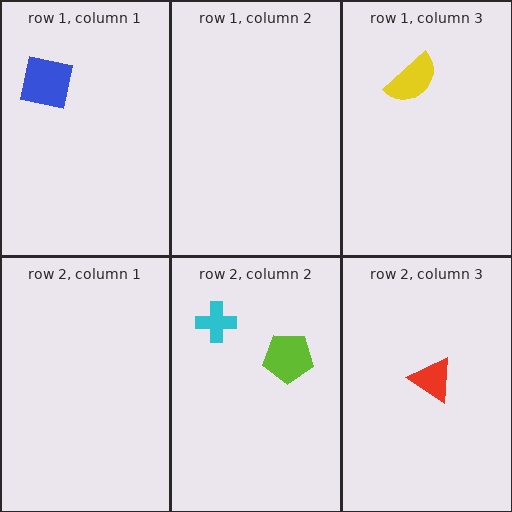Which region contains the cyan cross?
The row 2, column 2 region.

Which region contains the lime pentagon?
The row 2, column 2 region.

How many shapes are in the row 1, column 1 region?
1.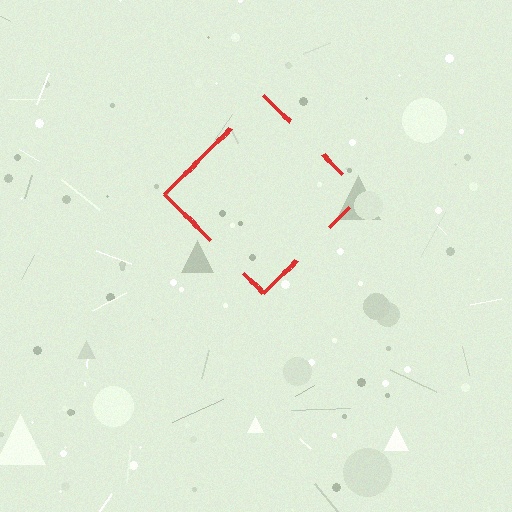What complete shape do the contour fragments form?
The contour fragments form a diamond.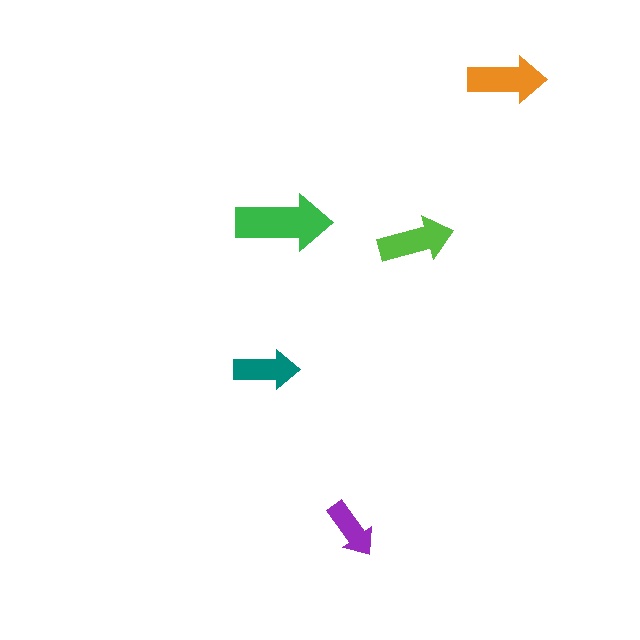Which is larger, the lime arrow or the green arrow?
The green one.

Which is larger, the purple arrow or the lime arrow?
The lime one.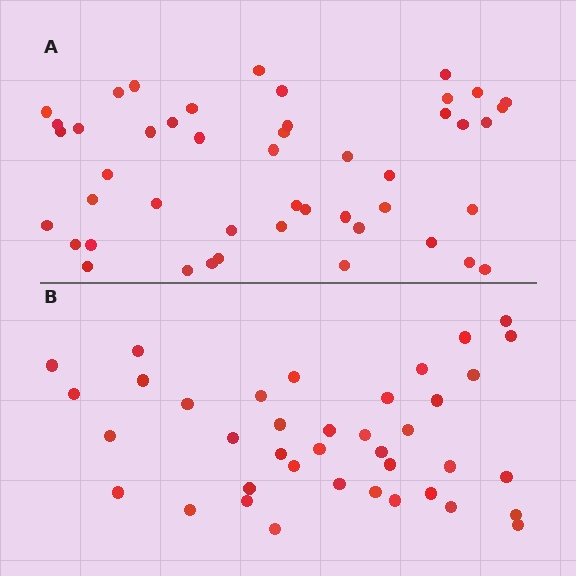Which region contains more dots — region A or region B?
Region A (the top region) has more dots.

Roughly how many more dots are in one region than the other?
Region A has roughly 8 or so more dots than region B.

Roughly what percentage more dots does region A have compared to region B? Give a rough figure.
About 20% more.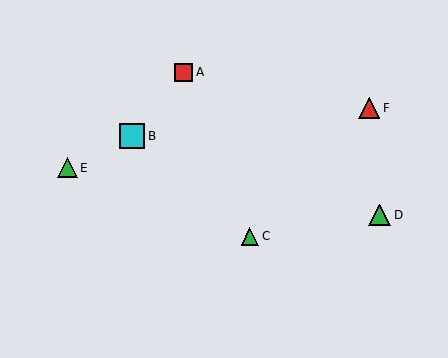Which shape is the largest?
The cyan square (labeled B) is the largest.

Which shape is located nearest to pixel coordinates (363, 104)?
The red triangle (labeled F) at (369, 108) is nearest to that location.